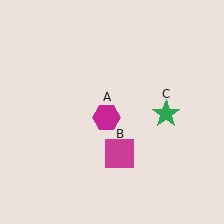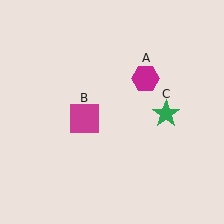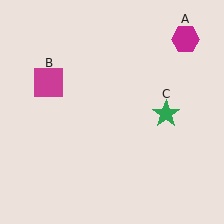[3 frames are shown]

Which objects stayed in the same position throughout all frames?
Green star (object C) remained stationary.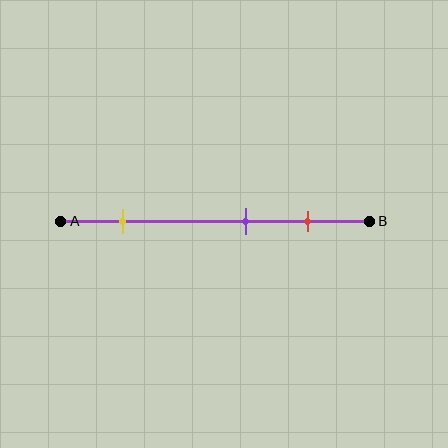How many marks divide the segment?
There are 3 marks dividing the segment.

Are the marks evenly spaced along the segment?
No, the marks are not evenly spaced.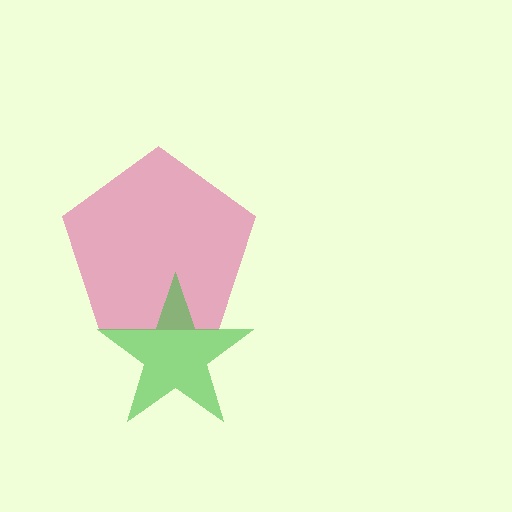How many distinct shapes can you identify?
There are 2 distinct shapes: a pink pentagon, a green star.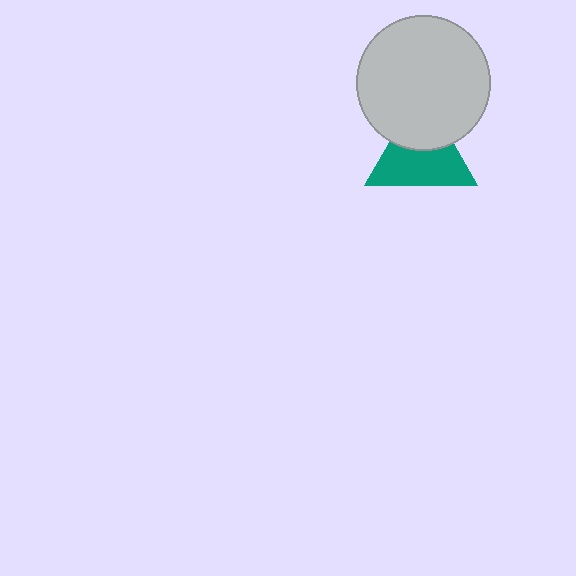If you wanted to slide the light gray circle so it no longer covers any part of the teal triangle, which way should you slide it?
Slide it up — that is the most direct way to separate the two shapes.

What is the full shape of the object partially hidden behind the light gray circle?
The partially hidden object is a teal triangle.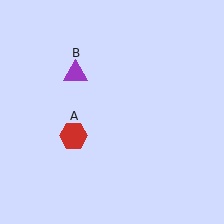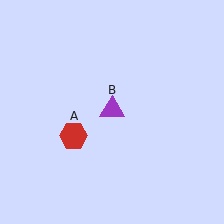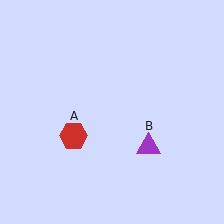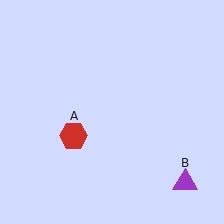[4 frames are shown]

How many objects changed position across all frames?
1 object changed position: purple triangle (object B).